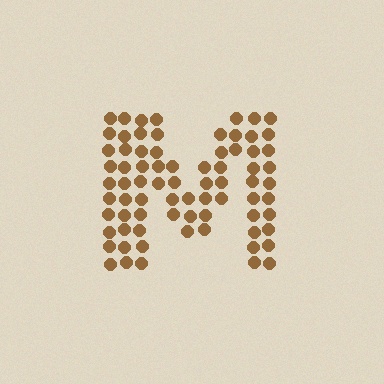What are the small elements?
The small elements are circles.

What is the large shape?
The large shape is the letter M.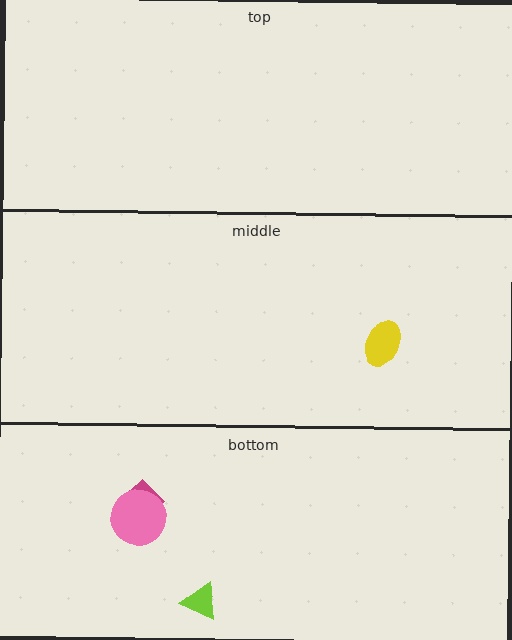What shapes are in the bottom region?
The magenta diamond, the pink circle, the lime triangle.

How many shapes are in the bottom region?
3.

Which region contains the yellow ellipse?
The middle region.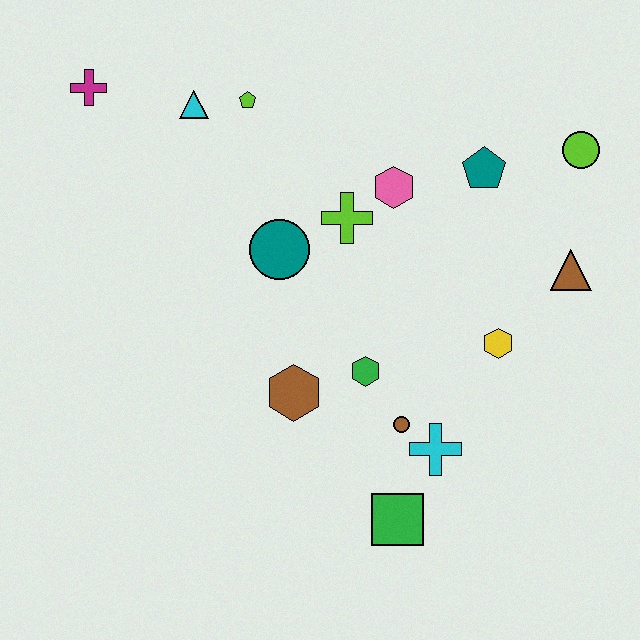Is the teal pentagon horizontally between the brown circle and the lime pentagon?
No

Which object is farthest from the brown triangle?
The magenta cross is farthest from the brown triangle.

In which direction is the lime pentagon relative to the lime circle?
The lime pentagon is to the left of the lime circle.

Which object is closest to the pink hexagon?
The lime cross is closest to the pink hexagon.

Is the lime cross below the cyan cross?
No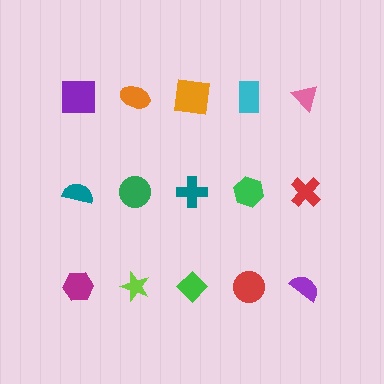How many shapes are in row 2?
5 shapes.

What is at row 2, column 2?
A green circle.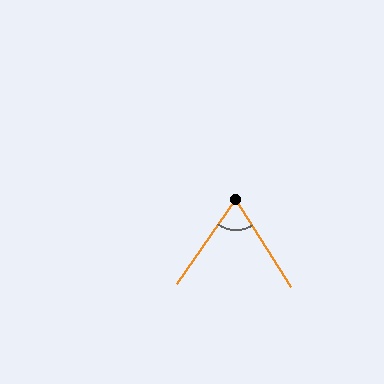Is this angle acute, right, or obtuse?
It is acute.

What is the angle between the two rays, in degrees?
Approximately 67 degrees.